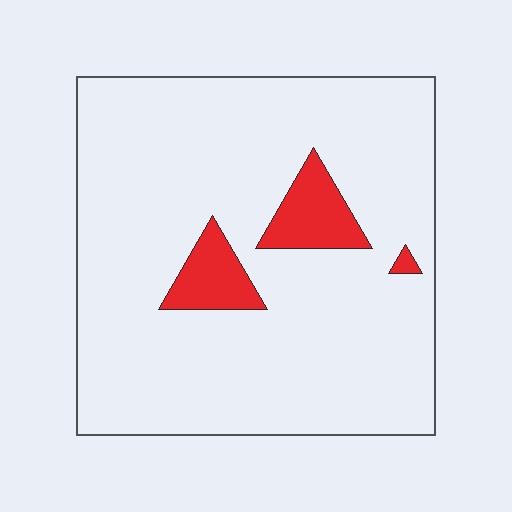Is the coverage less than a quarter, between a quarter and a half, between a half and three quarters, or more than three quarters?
Less than a quarter.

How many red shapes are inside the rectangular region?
3.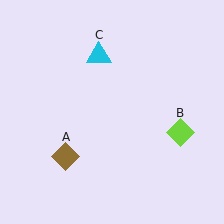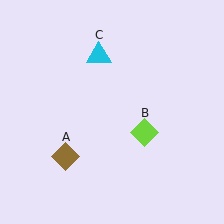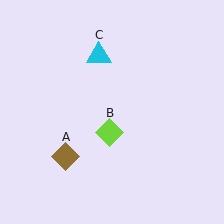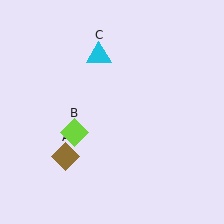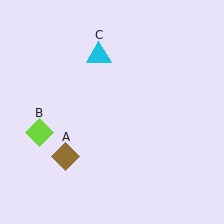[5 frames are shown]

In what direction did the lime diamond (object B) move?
The lime diamond (object B) moved left.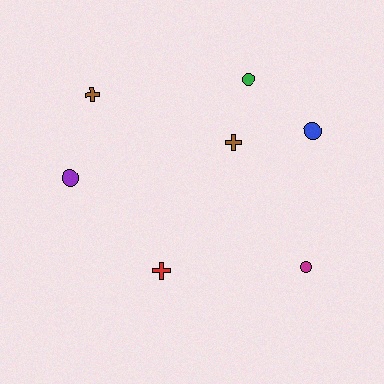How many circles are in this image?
There are 4 circles.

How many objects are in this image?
There are 7 objects.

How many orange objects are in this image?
There are no orange objects.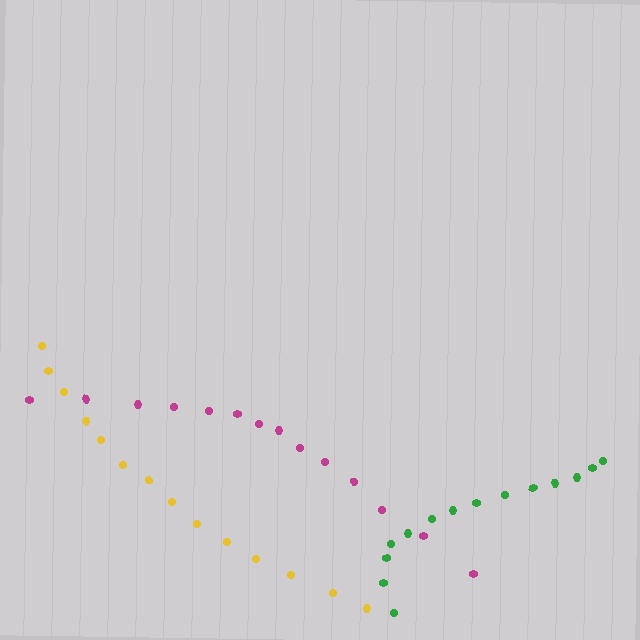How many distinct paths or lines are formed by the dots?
There are 3 distinct paths.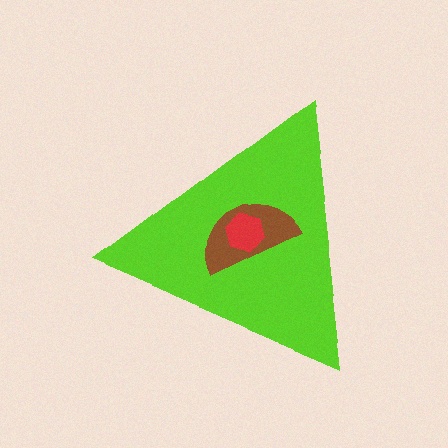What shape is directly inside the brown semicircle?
The red hexagon.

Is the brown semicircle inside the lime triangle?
Yes.